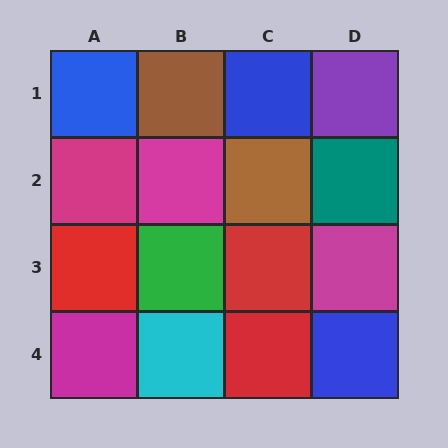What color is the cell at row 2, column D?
Teal.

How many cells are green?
1 cell is green.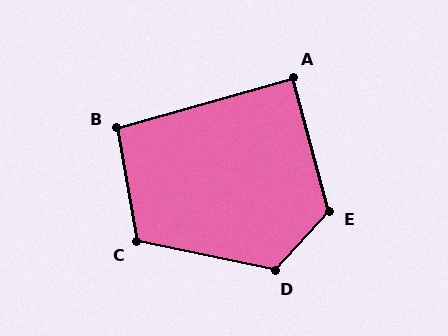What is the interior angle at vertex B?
Approximately 96 degrees (obtuse).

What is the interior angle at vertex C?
Approximately 111 degrees (obtuse).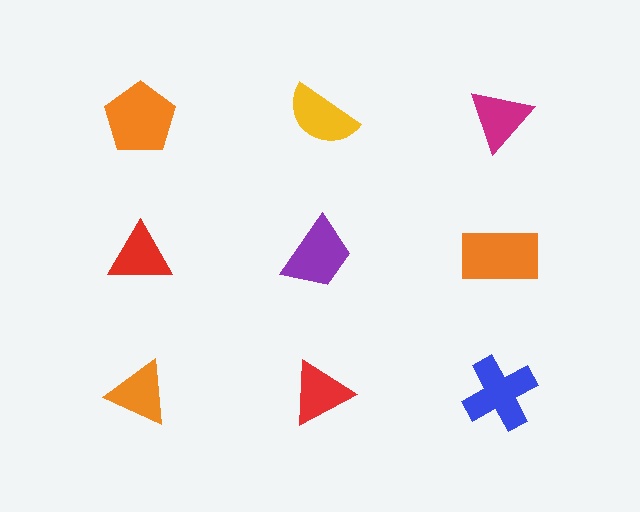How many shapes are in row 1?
3 shapes.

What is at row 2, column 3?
An orange rectangle.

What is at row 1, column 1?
An orange pentagon.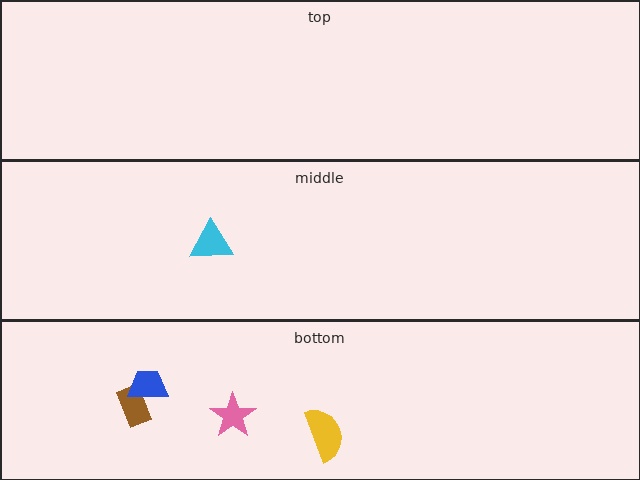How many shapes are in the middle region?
1.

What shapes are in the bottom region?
The brown rectangle, the yellow semicircle, the pink star, the blue trapezoid.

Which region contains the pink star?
The bottom region.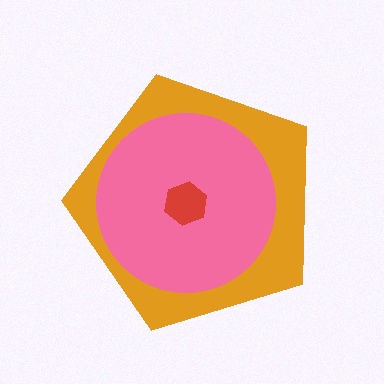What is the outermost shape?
The orange pentagon.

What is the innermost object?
The red hexagon.